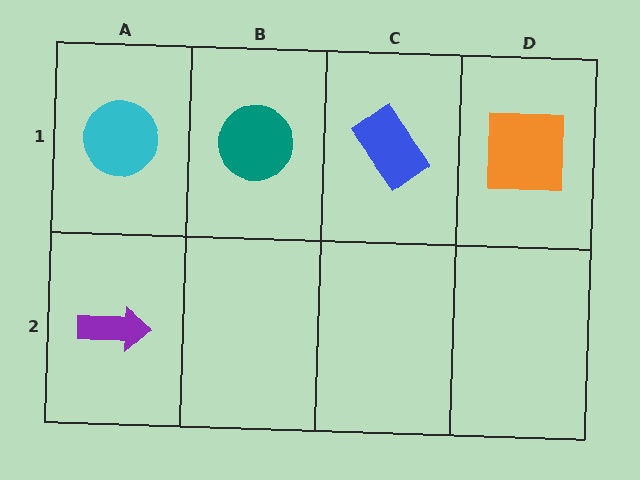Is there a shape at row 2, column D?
No, that cell is empty.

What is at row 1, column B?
A teal circle.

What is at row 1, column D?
An orange square.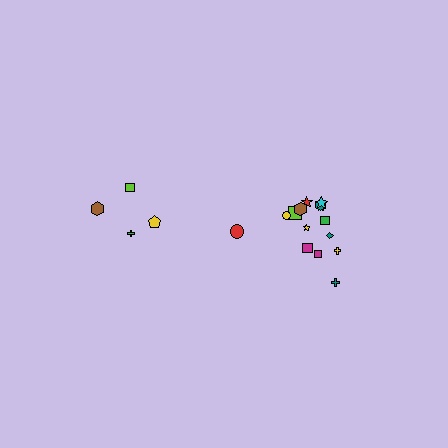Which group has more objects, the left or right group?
The right group.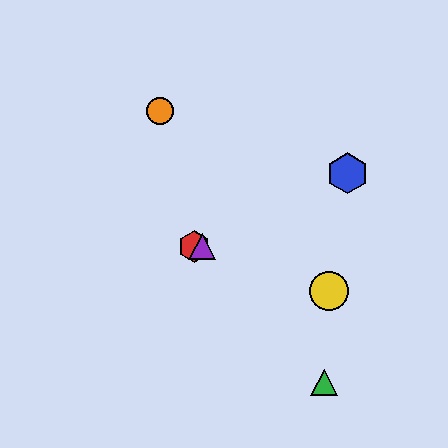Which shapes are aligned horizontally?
The red hexagon, the purple triangle are aligned horizontally.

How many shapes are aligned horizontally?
2 shapes (the red hexagon, the purple triangle) are aligned horizontally.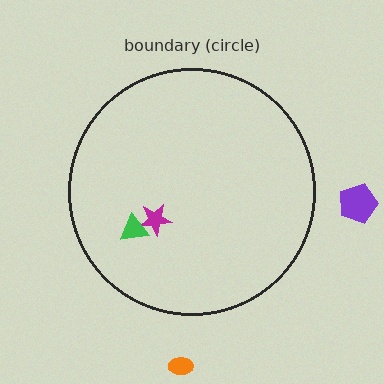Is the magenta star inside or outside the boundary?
Inside.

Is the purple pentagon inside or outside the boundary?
Outside.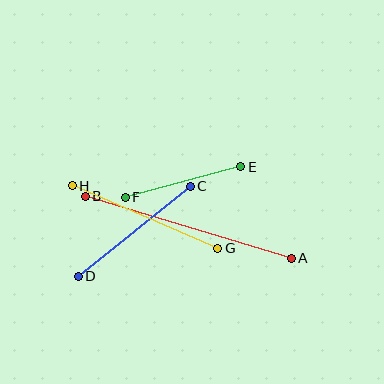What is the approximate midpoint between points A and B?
The midpoint is at approximately (188, 227) pixels.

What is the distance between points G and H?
The distance is approximately 158 pixels.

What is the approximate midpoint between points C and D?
The midpoint is at approximately (134, 231) pixels.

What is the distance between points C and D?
The distance is approximately 144 pixels.